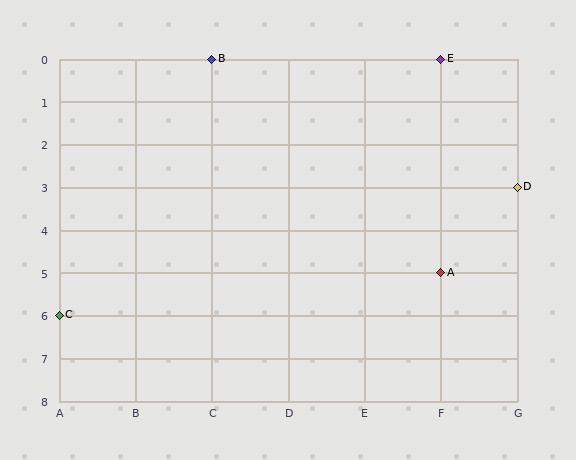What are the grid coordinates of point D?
Point D is at grid coordinates (G, 3).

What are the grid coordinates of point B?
Point B is at grid coordinates (C, 0).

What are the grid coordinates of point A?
Point A is at grid coordinates (F, 5).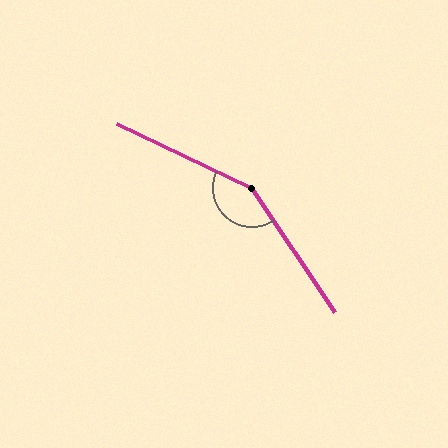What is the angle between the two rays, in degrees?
Approximately 149 degrees.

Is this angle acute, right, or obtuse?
It is obtuse.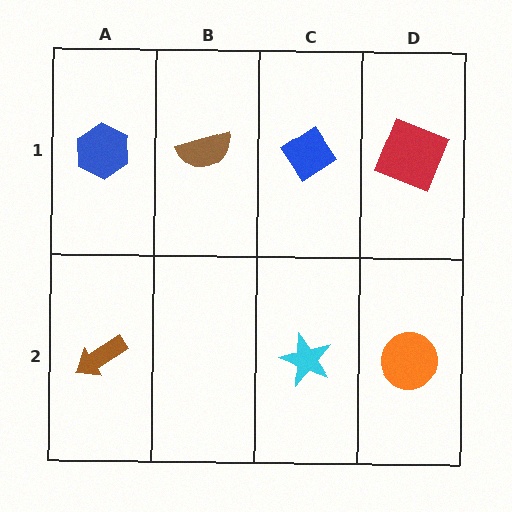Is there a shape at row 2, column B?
No, that cell is empty.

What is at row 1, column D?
A red square.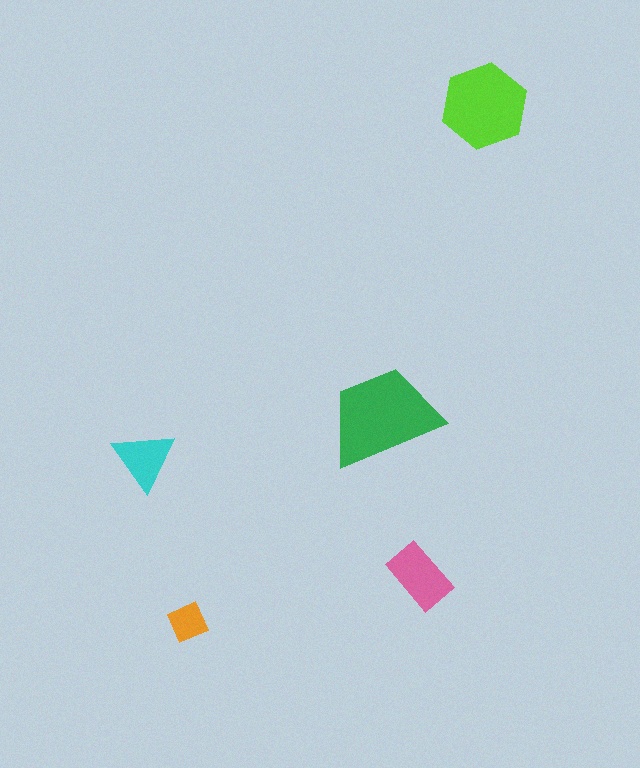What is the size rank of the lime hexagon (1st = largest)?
2nd.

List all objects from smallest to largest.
The orange square, the cyan triangle, the pink rectangle, the lime hexagon, the green trapezoid.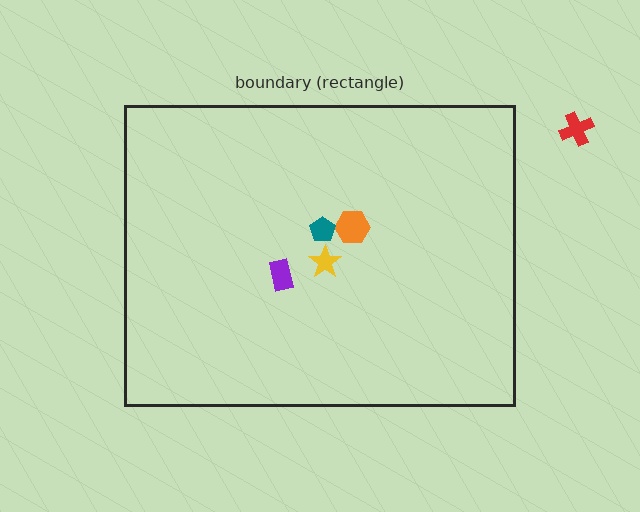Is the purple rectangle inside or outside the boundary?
Inside.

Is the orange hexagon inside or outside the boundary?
Inside.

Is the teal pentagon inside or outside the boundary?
Inside.